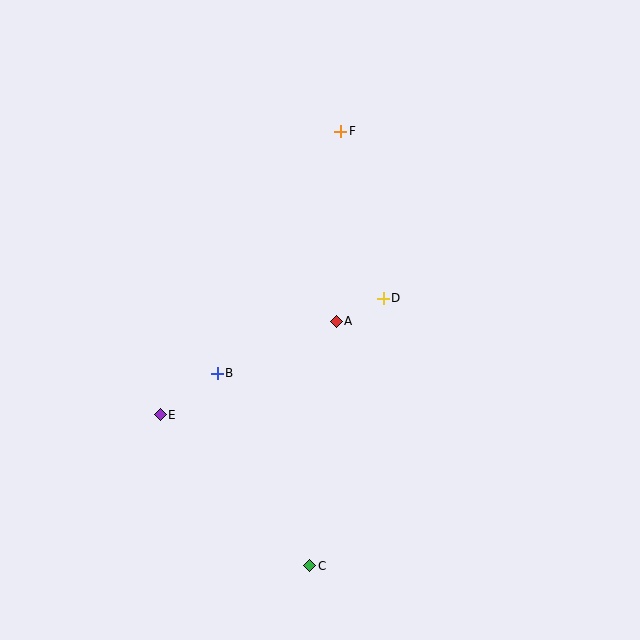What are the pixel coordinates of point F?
Point F is at (341, 131).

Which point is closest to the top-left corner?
Point F is closest to the top-left corner.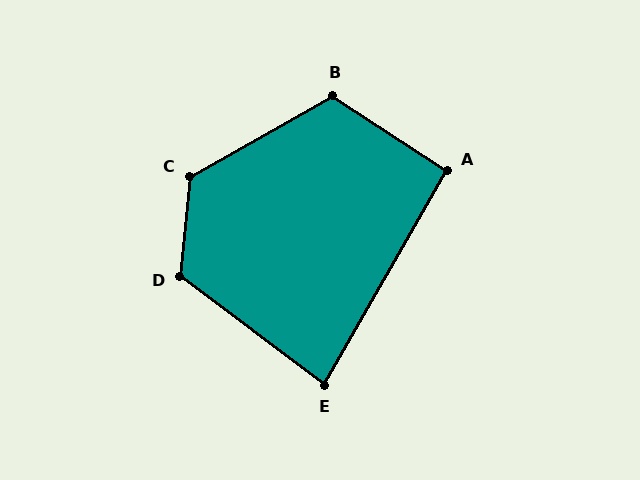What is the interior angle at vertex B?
Approximately 117 degrees (obtuse).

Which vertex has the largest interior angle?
C, at approximately 125 degrees.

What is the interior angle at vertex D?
Approximately 121 degrees (obtuse).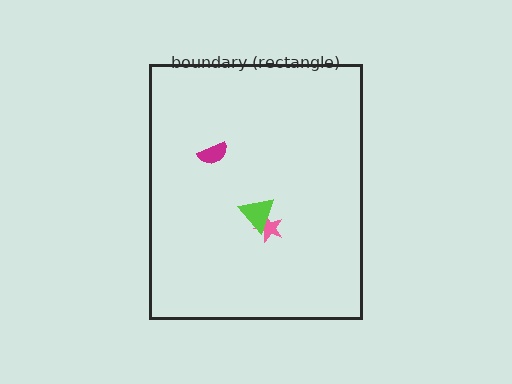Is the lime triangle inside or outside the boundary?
Inside.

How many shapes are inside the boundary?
3 inside, 0 outside.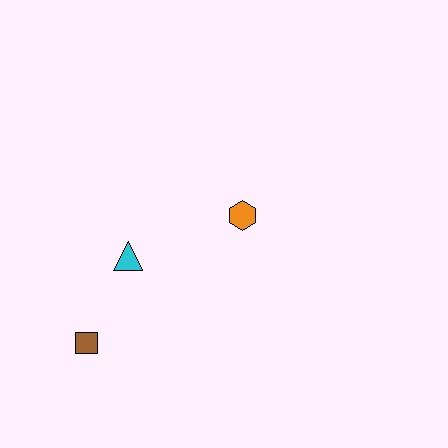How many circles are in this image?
There are no circles.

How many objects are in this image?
There are 3 objects.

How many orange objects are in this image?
There is 1 orange object.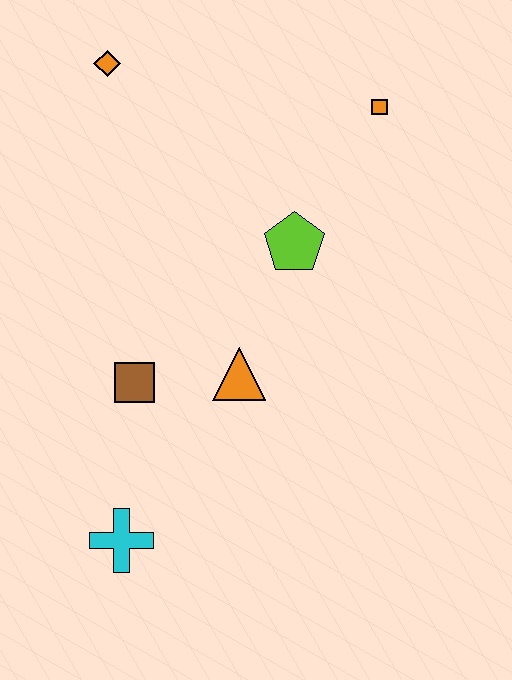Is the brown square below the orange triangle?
Yes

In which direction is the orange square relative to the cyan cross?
The orange square is above the cyan cross.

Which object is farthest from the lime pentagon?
The cyan cross is farthest from the lime pentagon.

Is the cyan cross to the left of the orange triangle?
Yes